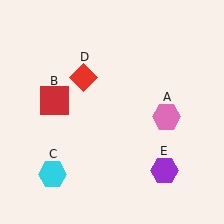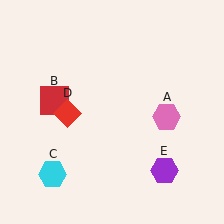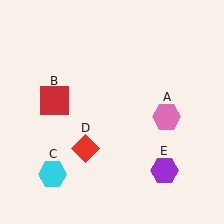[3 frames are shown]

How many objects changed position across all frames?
1 object changed position: red diamond (object D).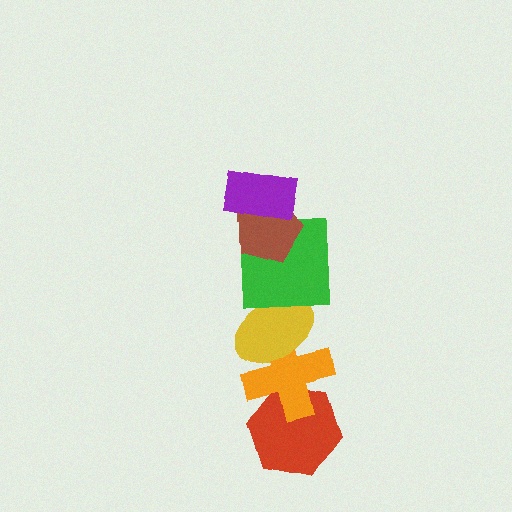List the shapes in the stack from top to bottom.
From top to bottom: the purple rectangle, the brown pentagon, the green square, the yellow ellipse, the orange cross, the red hexagon.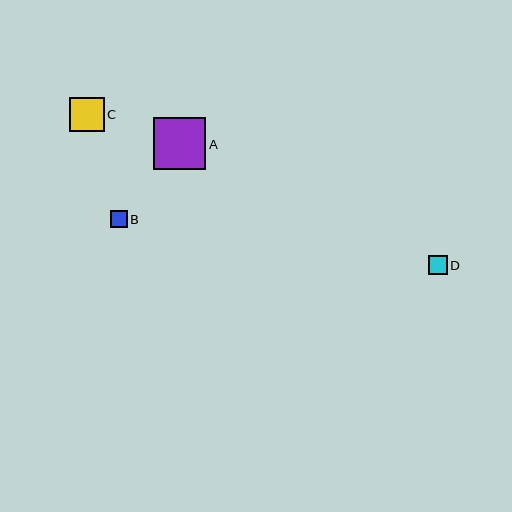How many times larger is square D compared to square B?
Square D is approximately 1.1 times the size of square B.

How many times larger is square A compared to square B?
Square A is approximately 3.1 times the size of square B.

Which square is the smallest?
Square B is the smallest with a size of approximately 17 pixels.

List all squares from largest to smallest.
From largest to smallest: A, C, D, B.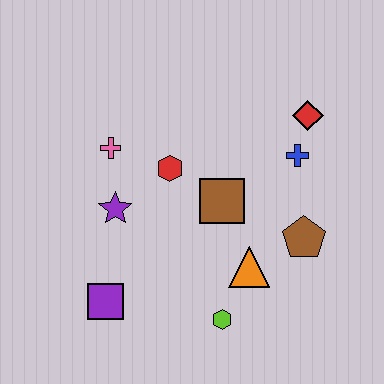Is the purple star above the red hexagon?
No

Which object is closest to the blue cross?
The red diamond is closest to the blue cross.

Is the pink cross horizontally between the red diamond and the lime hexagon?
No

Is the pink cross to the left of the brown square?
Yes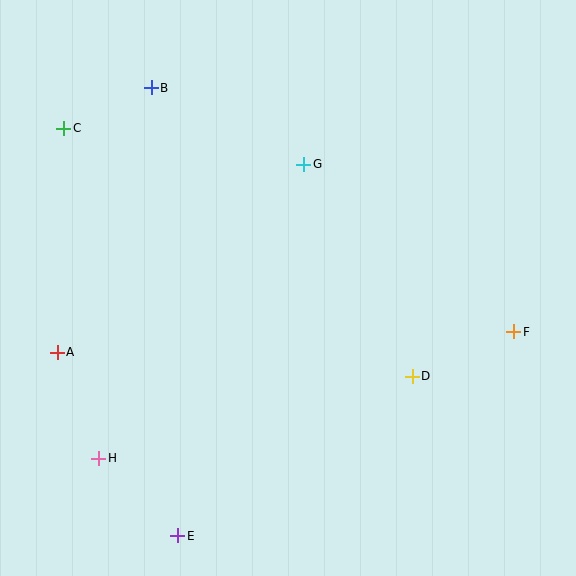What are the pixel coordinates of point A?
Point A is at (57, 352).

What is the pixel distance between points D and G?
The distance between D and G is 238 pixels.